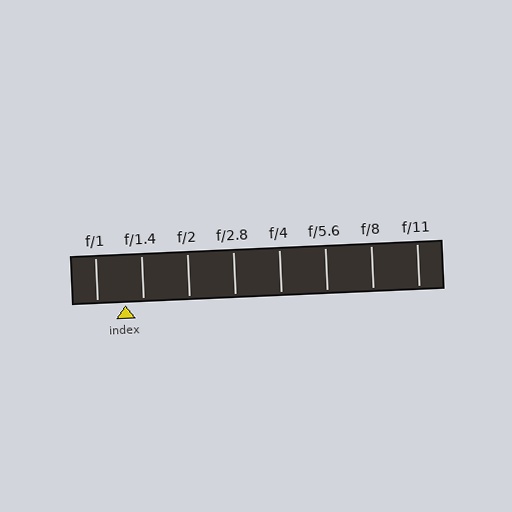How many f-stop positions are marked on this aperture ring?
There are 8 f-stop positions marked.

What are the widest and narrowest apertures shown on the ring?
The widest aperture shown is f/1 and the narrowest is f/11.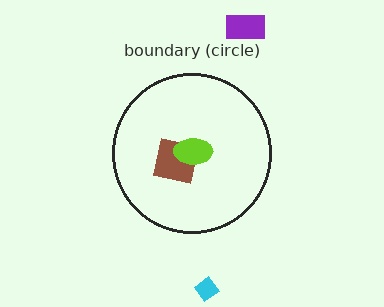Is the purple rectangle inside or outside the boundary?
Outside.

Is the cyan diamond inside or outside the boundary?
Outside.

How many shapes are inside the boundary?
2 inside, 2 outside.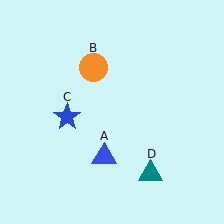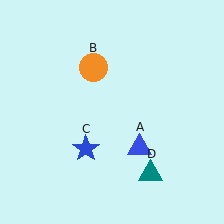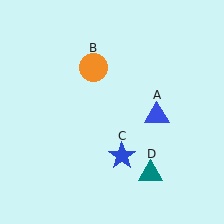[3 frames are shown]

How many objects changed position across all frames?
2 objects changed position: blue triangle (object A), blue star (object C).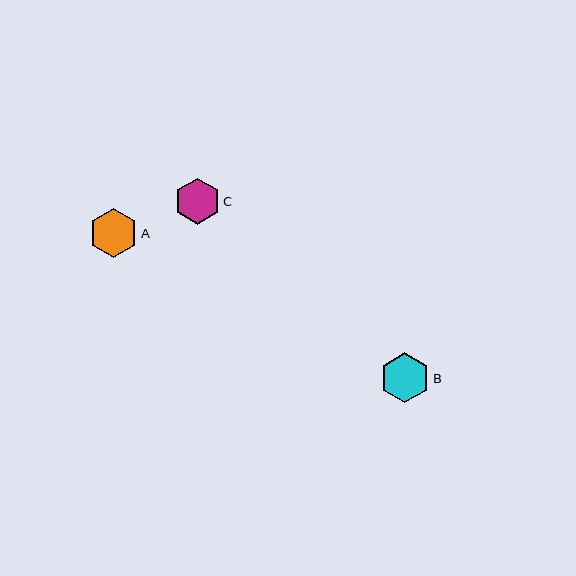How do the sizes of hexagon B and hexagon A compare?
Hexagon B and hexagon A are approximately the same size.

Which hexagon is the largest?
Hexagon B is the largest with a size of approximately 50 pixels.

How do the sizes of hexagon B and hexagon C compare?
Hexagon B and hexagon C are approximately the same size.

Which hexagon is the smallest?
Hexagon C is the smallest with a size of approximately 46 pixels.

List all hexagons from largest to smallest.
From largest to smallest: B, A, C.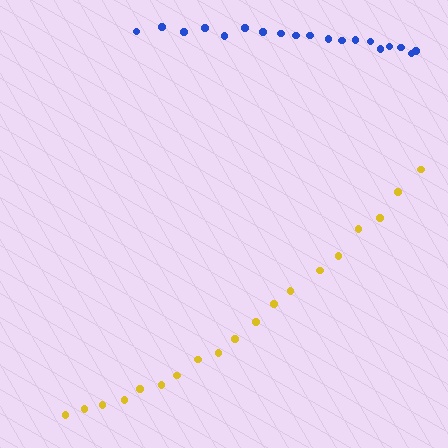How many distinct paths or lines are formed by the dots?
There are 2 distinct paths.